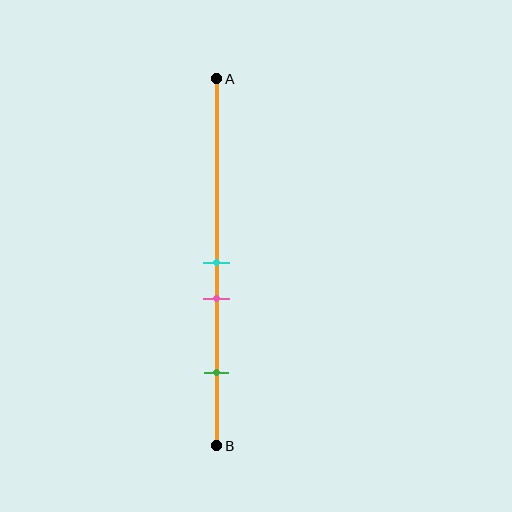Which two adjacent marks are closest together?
The cyan and pink marks are the closest adjacent pair.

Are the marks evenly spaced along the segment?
No, the marks are not evenly spaced.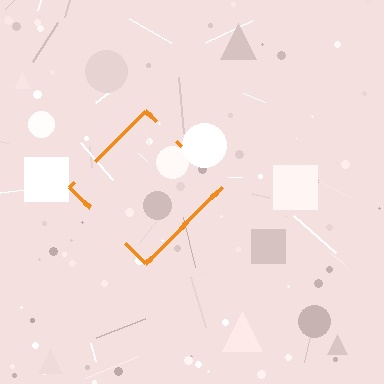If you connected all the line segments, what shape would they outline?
They would outline a diamond.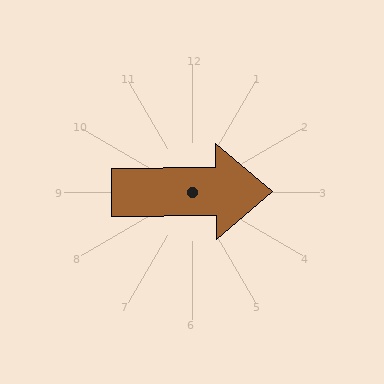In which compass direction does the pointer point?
East.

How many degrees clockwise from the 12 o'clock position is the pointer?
Approximately 90 degrees.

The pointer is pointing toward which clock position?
Roughly 3 o'clock.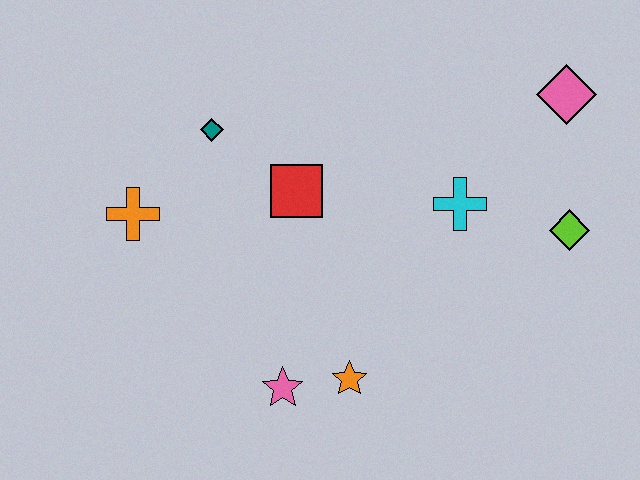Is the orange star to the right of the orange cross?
Yes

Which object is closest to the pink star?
The orange star is closest to the pink star.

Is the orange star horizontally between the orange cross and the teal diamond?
No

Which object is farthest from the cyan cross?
The orange cross is farthest from the cyan cross.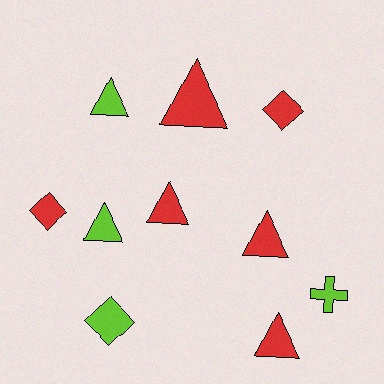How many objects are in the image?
There are 10 objects.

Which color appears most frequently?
Red, with 6 objects.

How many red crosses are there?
There are no red crosses.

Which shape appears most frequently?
Triangle, with 6 objects.